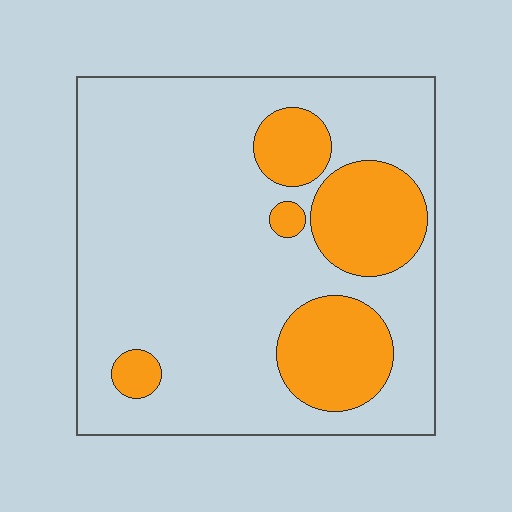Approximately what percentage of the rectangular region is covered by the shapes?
Approximately 25%.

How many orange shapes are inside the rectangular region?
5.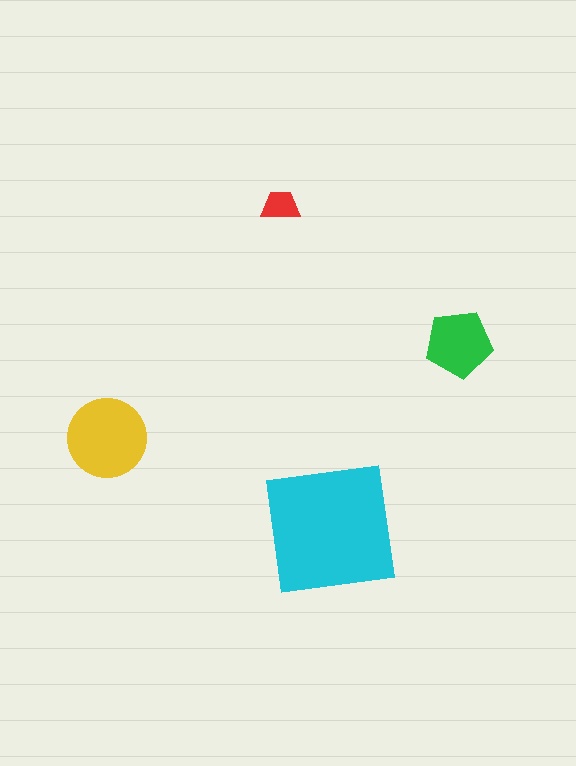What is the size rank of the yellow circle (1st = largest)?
2nd.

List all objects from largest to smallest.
The cyan square, the yellow circle, the green pentagon, the red trapezoid.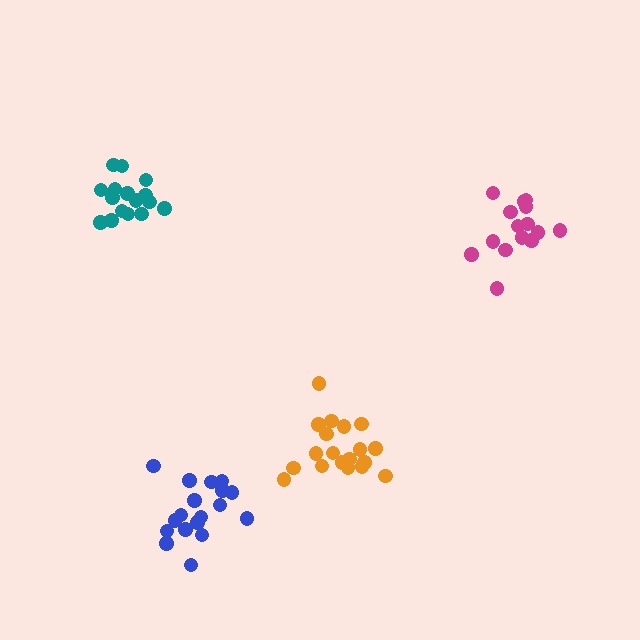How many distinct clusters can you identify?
There are 4 distinct clusters.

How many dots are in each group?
Group 1: 19 dots, Group 2: 16 dots, Group 3: 15 dots, Group 4: 18 dots (68 total).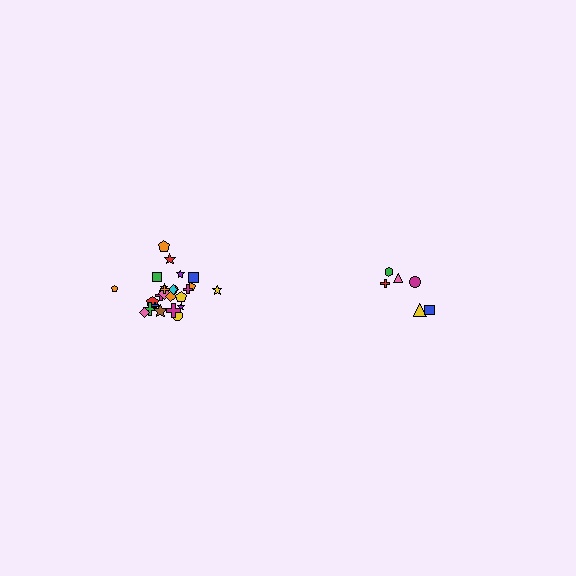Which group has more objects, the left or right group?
The left group.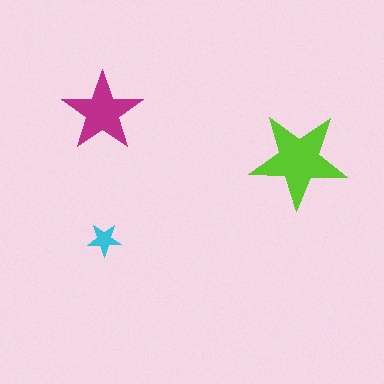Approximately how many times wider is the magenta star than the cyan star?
About 2.5 times wider.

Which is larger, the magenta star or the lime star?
The lime one.